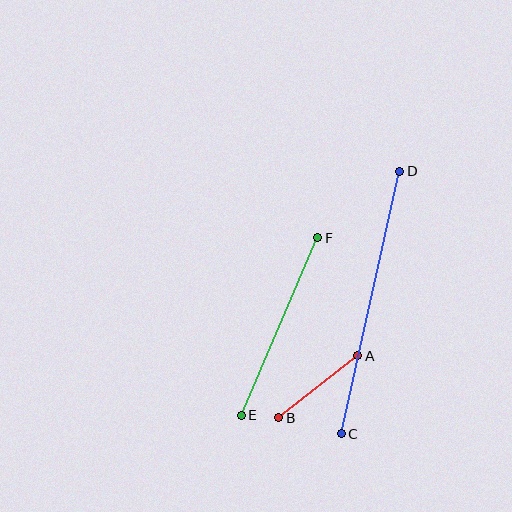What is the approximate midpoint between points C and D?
The midpoint is at approximately (370, 303) pixels.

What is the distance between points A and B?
The distance is approximately 100 pixels.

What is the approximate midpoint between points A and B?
The midpoint is at approximately (318, 387) pixels.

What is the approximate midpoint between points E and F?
The midpoint is at approximately (280, 326) pixels.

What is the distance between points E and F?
The distance is approximately 194 pixels.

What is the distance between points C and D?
The distance is approximately 269 pixels.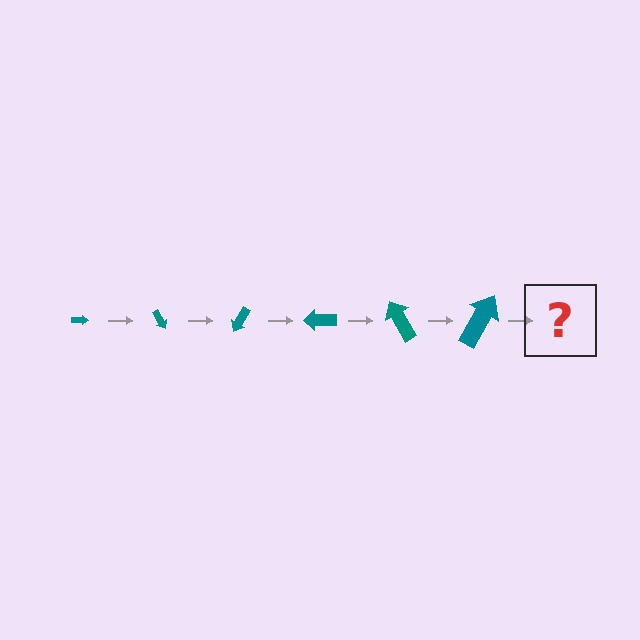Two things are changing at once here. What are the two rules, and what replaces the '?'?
The two rules are that the arrow grows larger each step and it rotates 60 degrees each step. The '?' should be an arrow, larger than the previous one and rotated 360 degrees from the start.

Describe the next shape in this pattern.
It should be an arrow, larger than the previous one and rotated 360 degrees from the start.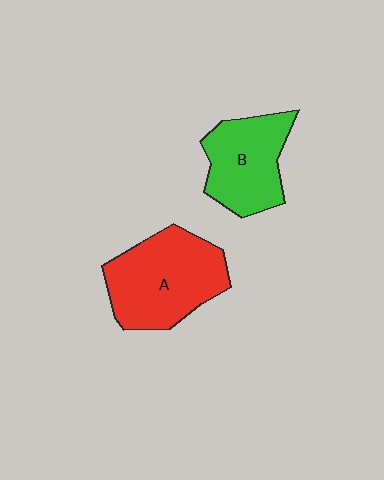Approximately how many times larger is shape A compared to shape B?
Approximately 1.3 times.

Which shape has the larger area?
Shape A (red).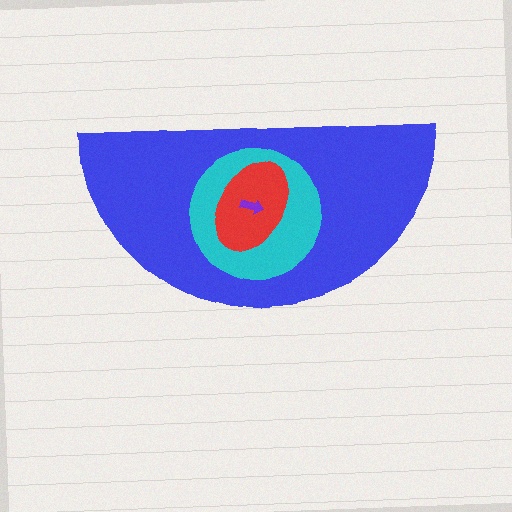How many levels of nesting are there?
4.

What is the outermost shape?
The blue semicircle.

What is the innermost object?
The purple arrow.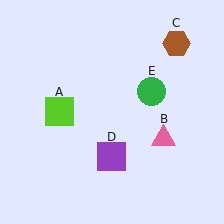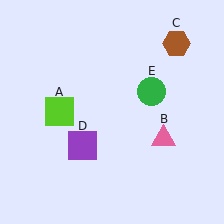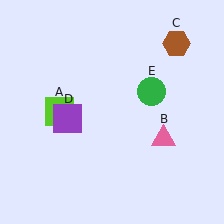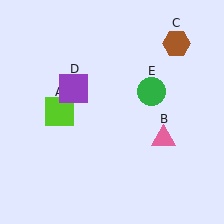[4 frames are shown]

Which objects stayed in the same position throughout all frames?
Lime square (object A) and pink triangle (object B) and brown hexagon (object C) and green circle (object E) remained stationary.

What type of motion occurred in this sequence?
The purple square (object D) rotated clockwise around the center of the scene.